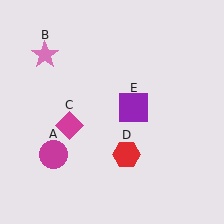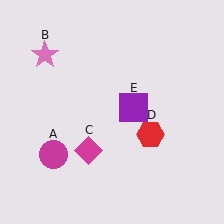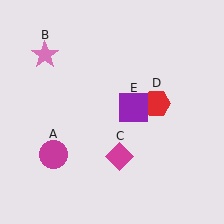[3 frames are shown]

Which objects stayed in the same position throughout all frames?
Magenta circle (object A) and pink star (object B) and purple square (object E) remained stationary.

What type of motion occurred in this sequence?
The magenta diamond (object C), red hexagon (object D) rotated counterclockwise around the center of the scene.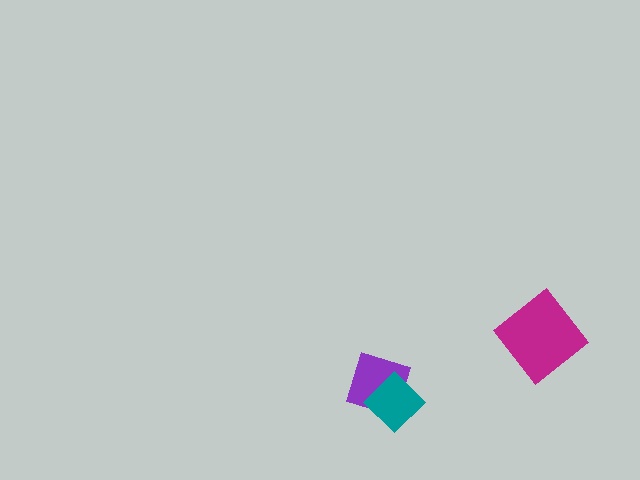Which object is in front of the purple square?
The teal diamond is in front of the purple square.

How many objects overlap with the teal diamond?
1 object overlaps with the teal diamond.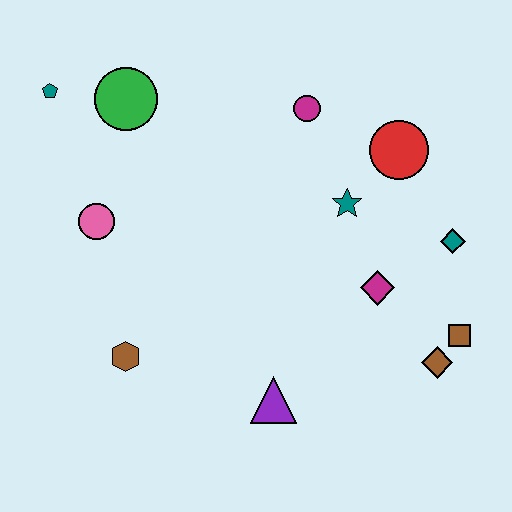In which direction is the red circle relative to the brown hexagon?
The red circle is to the right of the brown hexagon.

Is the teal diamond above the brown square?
Yes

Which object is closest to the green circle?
The teal pentagon is closest to the green circle.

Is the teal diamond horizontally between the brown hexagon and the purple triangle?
No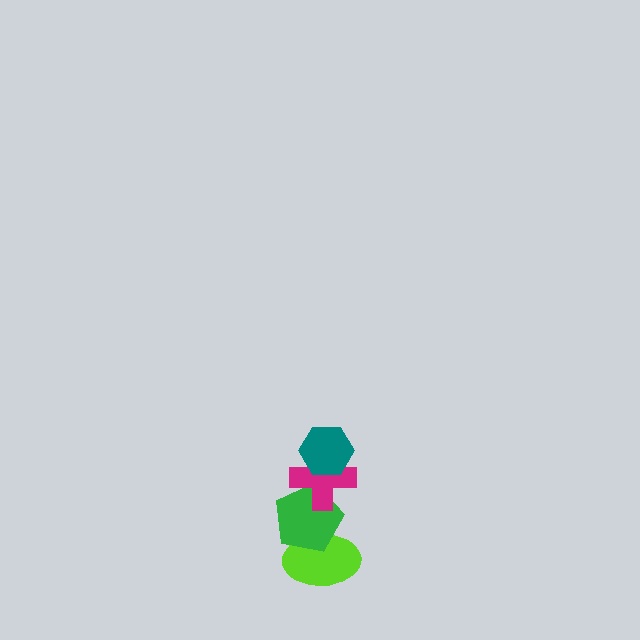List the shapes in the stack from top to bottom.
From top to bottom: the teal hexagon, the magenta cross, the green pentagon, the lime ellipse.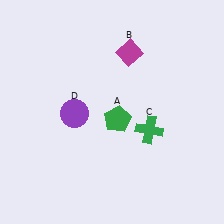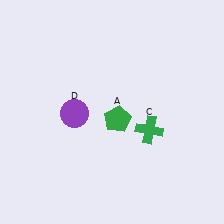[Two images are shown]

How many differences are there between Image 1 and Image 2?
There is 1 difference between the two images.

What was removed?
The magenta diamond (B) was removed in Image 2.